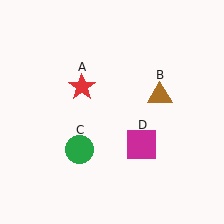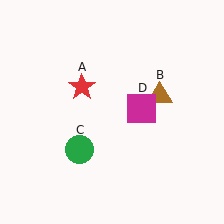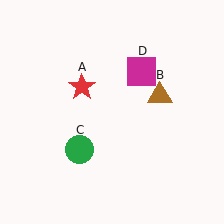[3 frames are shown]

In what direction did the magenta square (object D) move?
The magenta square (object D) moved up.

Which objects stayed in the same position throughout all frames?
Red star (object A) and brown triangle (object B) and green circle (object C) remained stationary.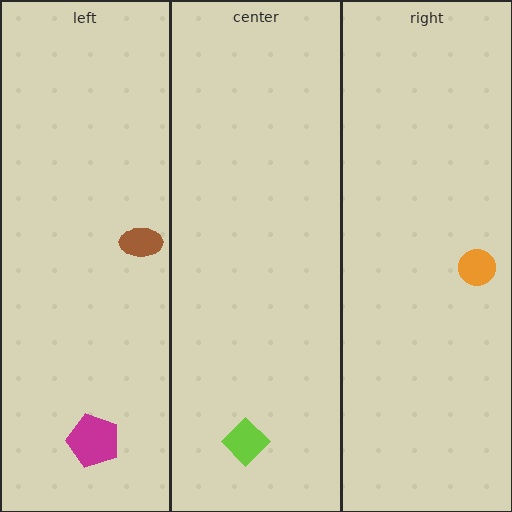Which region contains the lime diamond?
The center region.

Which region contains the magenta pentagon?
The left region.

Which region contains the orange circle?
The right region.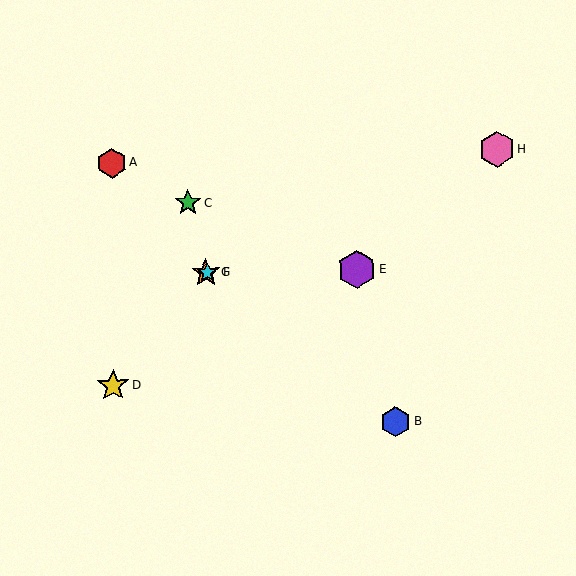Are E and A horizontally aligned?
No, E is at y≈269 and A is at y≈163.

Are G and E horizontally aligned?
Yes, both are at y≈272.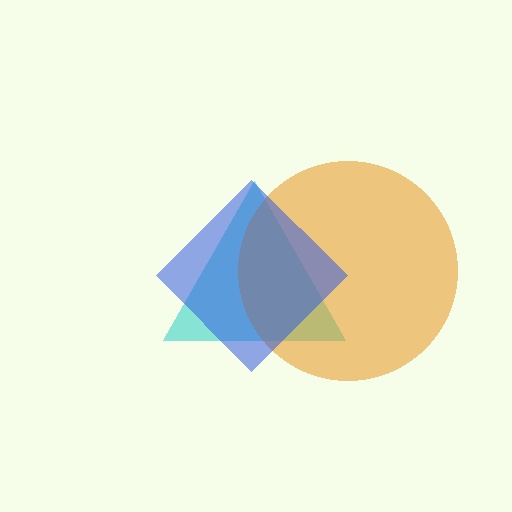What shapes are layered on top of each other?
The layered shapes are: a cyan triangle, an orange circle, a blue diamond.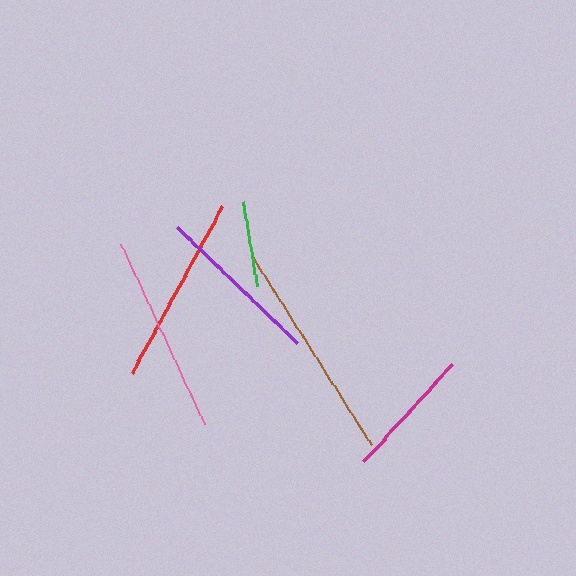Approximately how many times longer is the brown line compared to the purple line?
The brown line is approximately 1.3 times the length of the purple line.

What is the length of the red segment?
The red segment is approximately 189 pixels long.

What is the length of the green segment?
The green segment is approximately 86 pixels long.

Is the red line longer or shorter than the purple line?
The red line is longer than the purple line.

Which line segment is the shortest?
The green line is the shortest at approximately 86 pixels.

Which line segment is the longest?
The brown line is the longest at approximately 222 pixels.